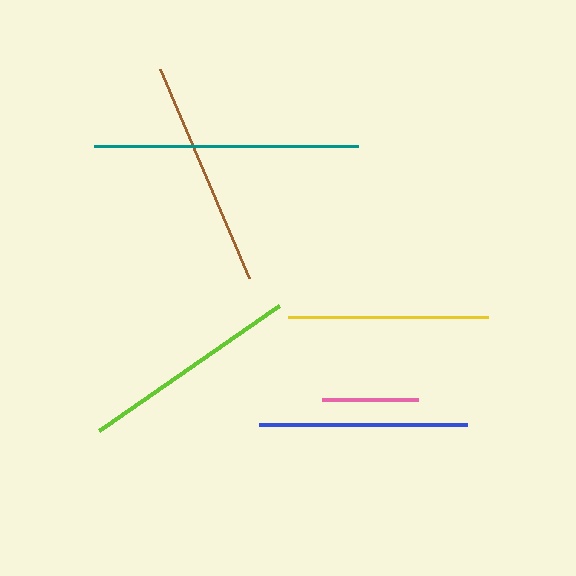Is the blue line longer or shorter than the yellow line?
The blue line is longer than the yellow line.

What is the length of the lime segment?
The lime segment is approximately 219 pixels long.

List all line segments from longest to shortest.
From longest to shortest: teal, brown, lime, blue, yellow, pink.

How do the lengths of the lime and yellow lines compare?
The lime and yellow lines are approximately the same length.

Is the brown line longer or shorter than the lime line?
The brown line is longer than the lime line.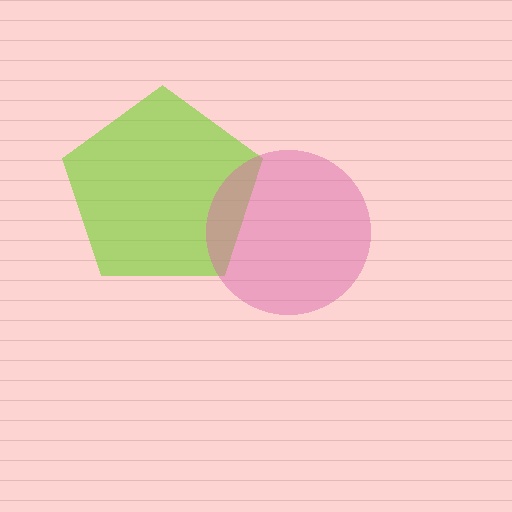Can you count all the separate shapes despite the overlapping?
Yes, there are 2 separate shapes.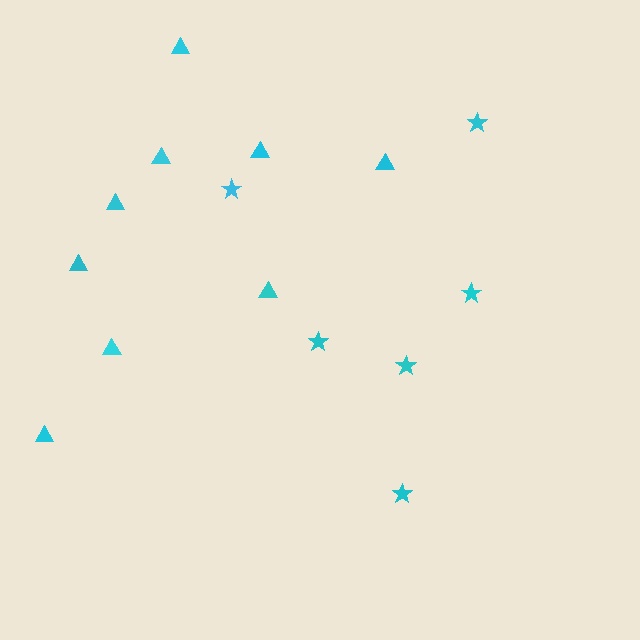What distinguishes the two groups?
There are 2 groups: one group of triangles (9) and one group of stars (6).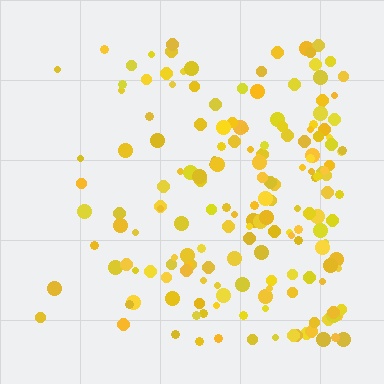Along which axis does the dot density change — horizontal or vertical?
Horizontal.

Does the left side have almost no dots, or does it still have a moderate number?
Still a moderate number, just noticeably fewer than the right.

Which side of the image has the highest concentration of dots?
The right.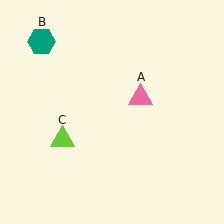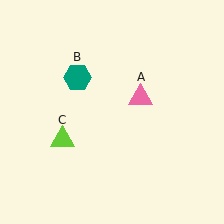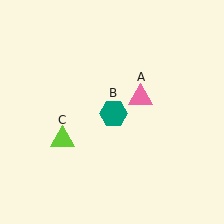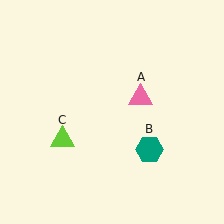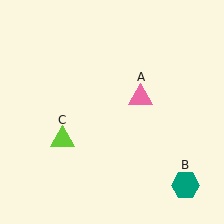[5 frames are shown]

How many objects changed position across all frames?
1 object changed position: teal hexagon (object B).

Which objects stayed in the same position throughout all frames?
Pink triangle (object A) and lime triangle (object C) remained stationary.